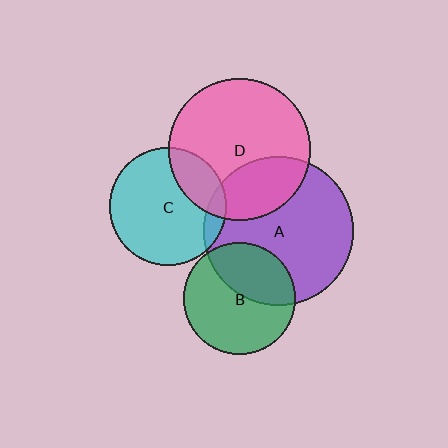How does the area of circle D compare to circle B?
Approximately 1.6 times.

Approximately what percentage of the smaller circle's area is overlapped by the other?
Approximately 20%.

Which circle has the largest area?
Circle A (purple).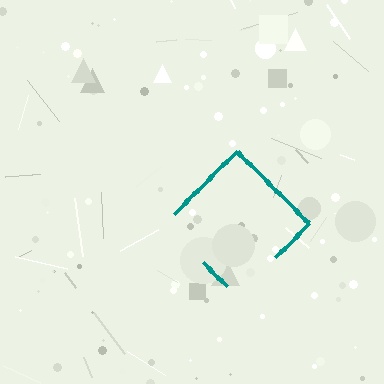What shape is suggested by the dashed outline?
The dashed outline suggests a diamond.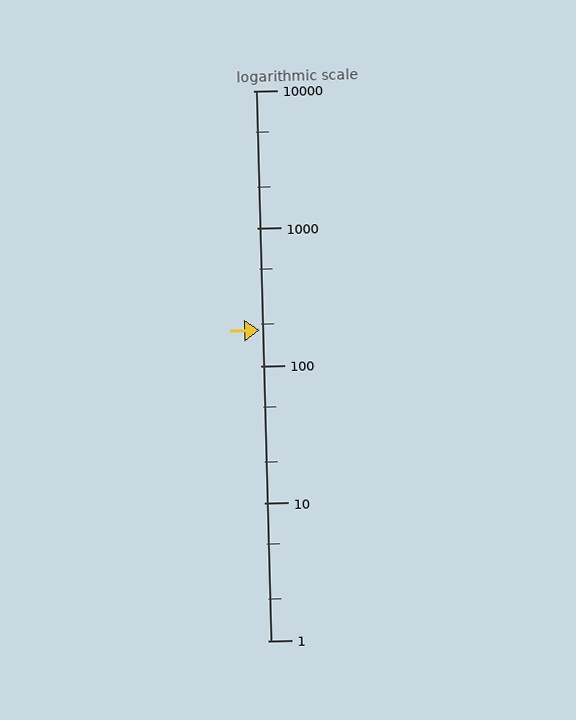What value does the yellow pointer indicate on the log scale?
The pointer indicates approximately 180.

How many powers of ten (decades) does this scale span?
The scale spans 4 decades, from 1 to 10000.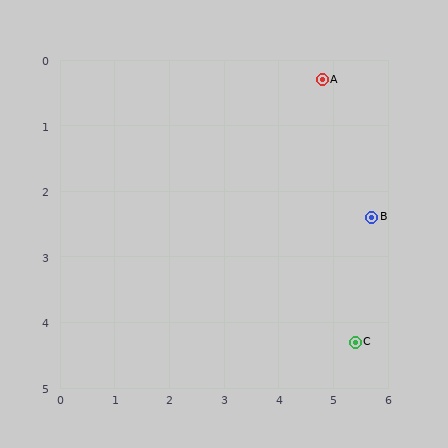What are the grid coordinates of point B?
Point B is at approximately (5.7, 2.4).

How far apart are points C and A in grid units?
Points C and A are about 4.0 grid units apart.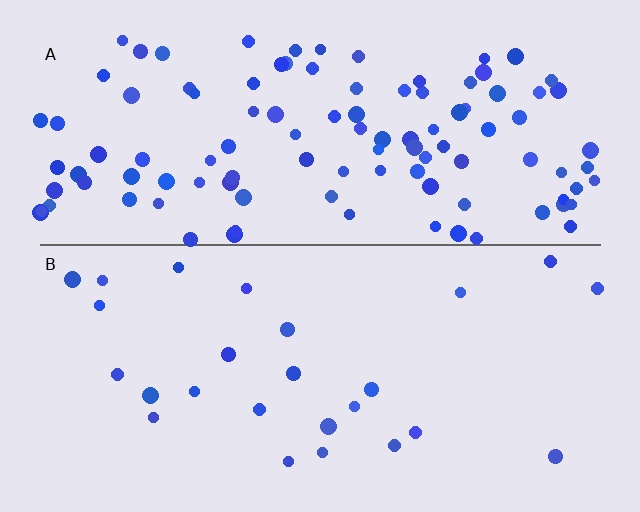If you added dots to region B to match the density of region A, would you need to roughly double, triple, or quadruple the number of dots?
Approximately quadruple.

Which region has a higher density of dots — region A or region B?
A (the top).